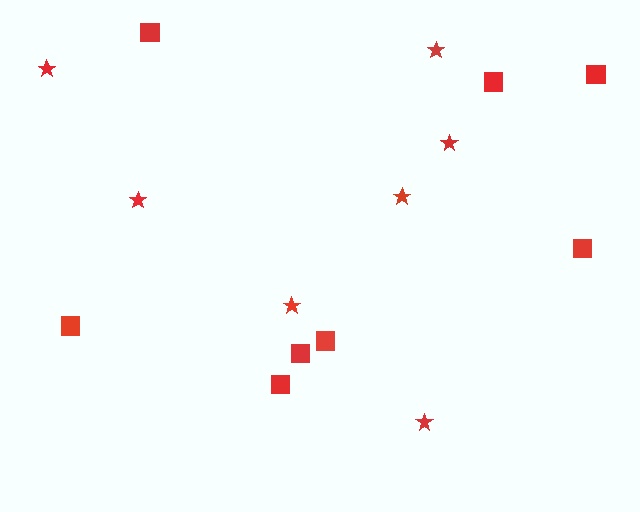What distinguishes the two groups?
There are 2 groups: one group of stars (7) and one group of squares (8).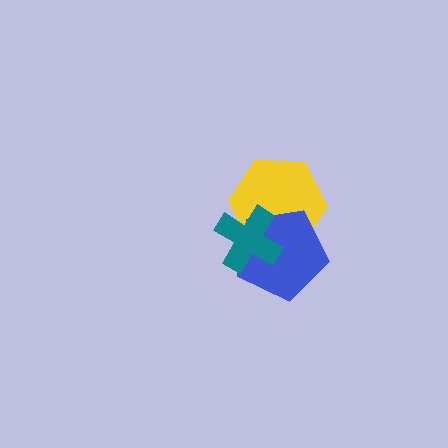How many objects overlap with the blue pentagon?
2 objects overlap with the blue pentagon.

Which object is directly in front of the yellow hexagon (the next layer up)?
The blue pentagon is directly in front of the yellow hexagon.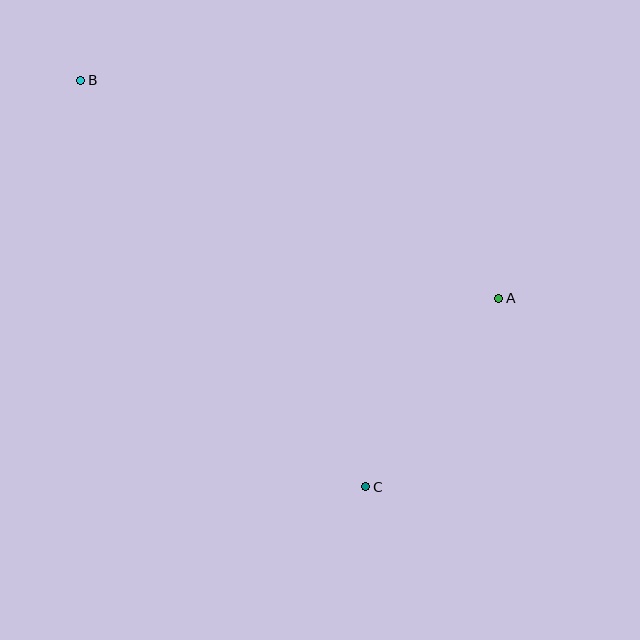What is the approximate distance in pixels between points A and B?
The distance between A and B is approximately 472 pixels.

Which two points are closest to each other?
Points A and C are closest to each other.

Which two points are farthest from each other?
Points B and C are farthest from each other.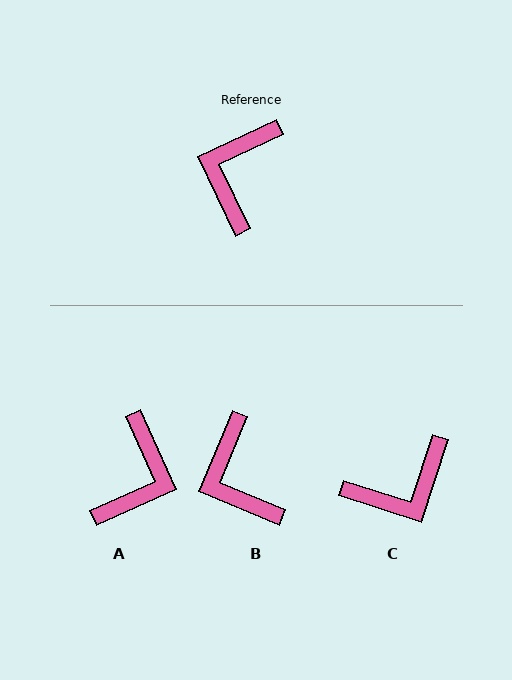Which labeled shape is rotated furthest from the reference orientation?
A, about 179 degrees away.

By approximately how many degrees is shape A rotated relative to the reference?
Approximately 179 degrees counter-clockwise.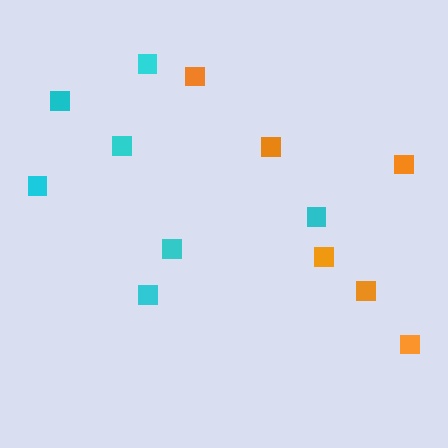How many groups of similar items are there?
There are 2 groups: one group of cyan squares (7) and one group of orange squares (6).